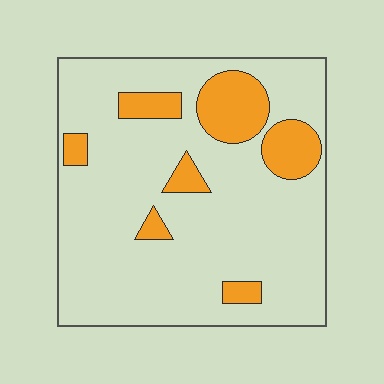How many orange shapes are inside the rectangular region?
7.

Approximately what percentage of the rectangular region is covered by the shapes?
Approximately 15%.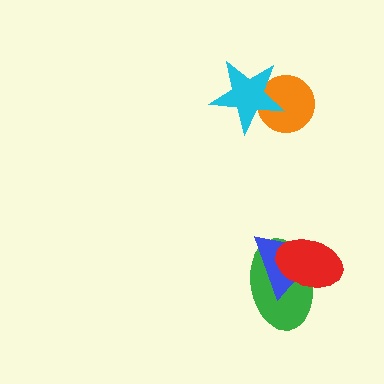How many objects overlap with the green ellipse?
2 objects overlap with the green ellipse.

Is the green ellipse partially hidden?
Yes, it is partially covered by another shape.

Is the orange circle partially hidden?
Yes, it is partially covered by another shape.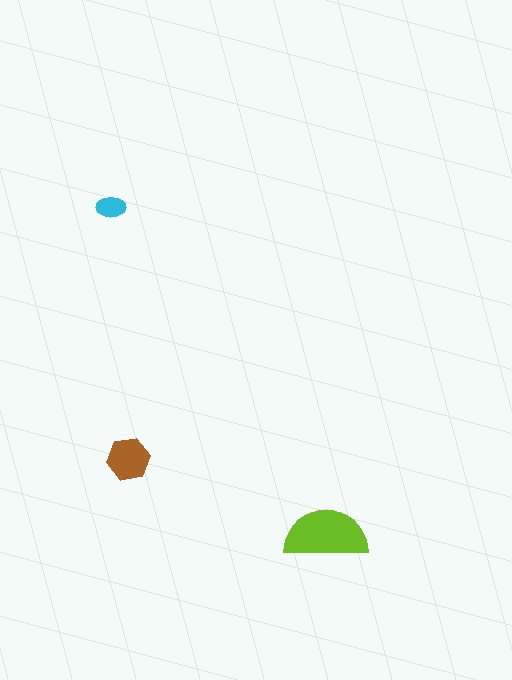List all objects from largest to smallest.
The lime semicircle, the brown hexagon, the cyan ellipse.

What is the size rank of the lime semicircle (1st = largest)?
1st.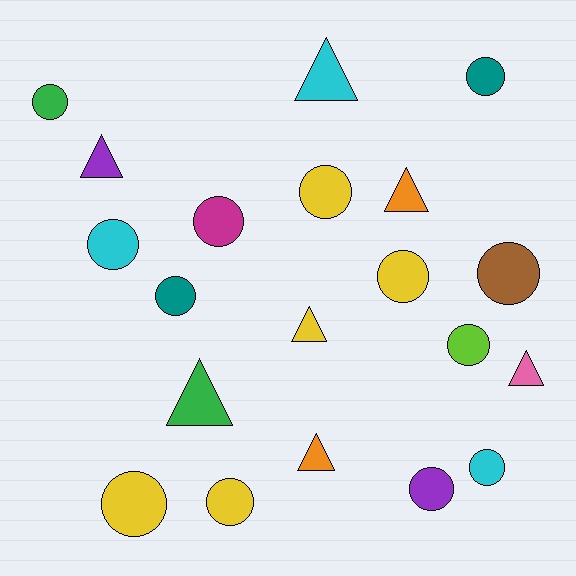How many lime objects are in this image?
There is 1 lime object.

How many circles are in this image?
There are 13 circles.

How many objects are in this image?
There are 20 objects.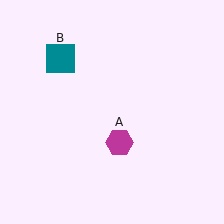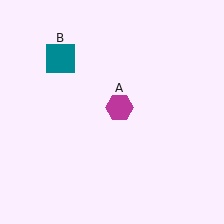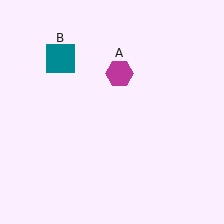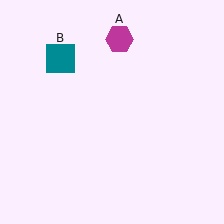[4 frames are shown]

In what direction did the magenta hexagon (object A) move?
The magenta hexagon (object A) moved up.